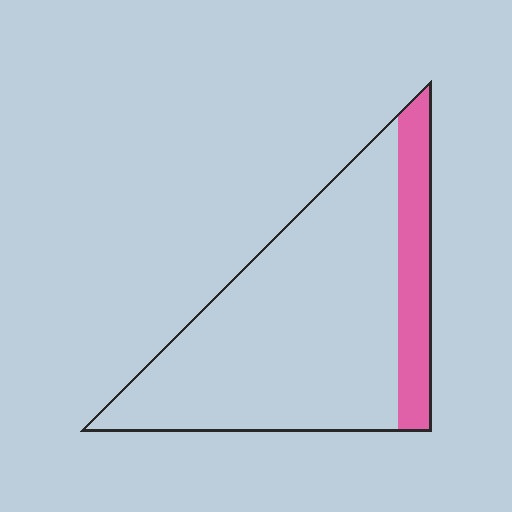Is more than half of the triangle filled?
No.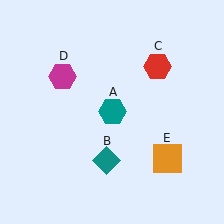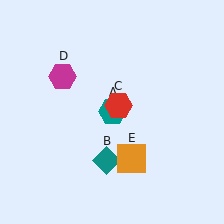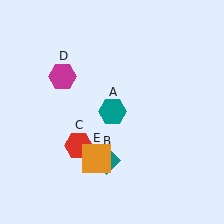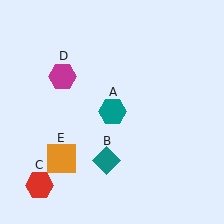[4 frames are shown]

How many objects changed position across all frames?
2 objects changed position: red hexagon (object C), orange square (object E).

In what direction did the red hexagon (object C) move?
The red hexagon (object C) moved down and to the left.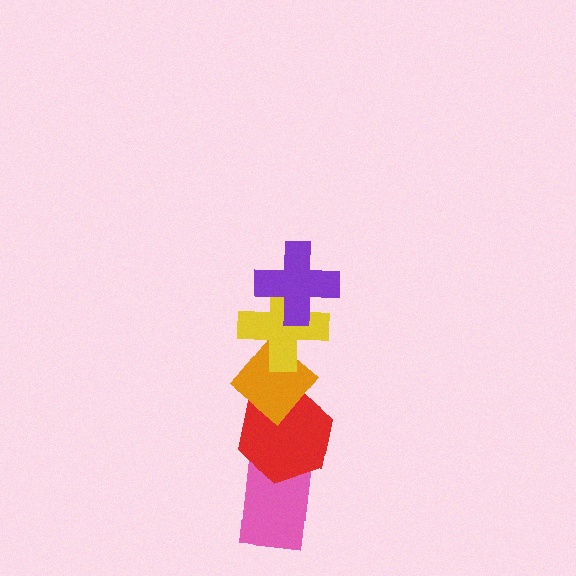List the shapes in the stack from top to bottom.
From top to bottom: the purple cross, the yellow cross, the orange diamond, the red hexagon, the pink rectangle.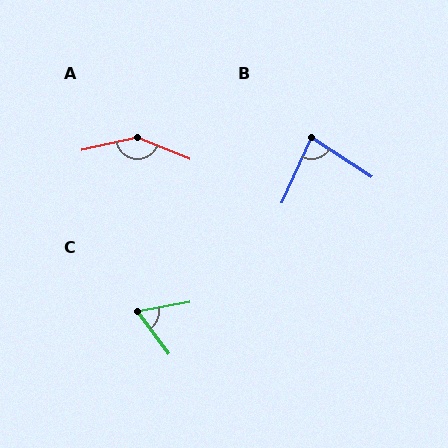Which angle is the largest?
A, at approximately 145 degrees.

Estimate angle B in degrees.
Approximately 81 degrees.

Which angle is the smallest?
C, at approximately 63 degrees.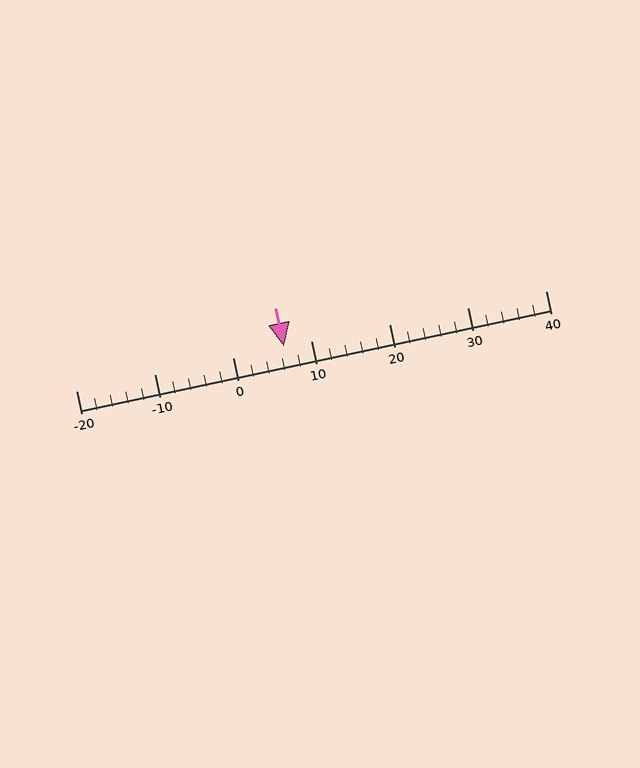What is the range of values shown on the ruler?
The ruler shows values from -20 to 40.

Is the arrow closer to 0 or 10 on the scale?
The arrow is closer to 10.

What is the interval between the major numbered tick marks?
The major tick marks are spaced 10 units apart.